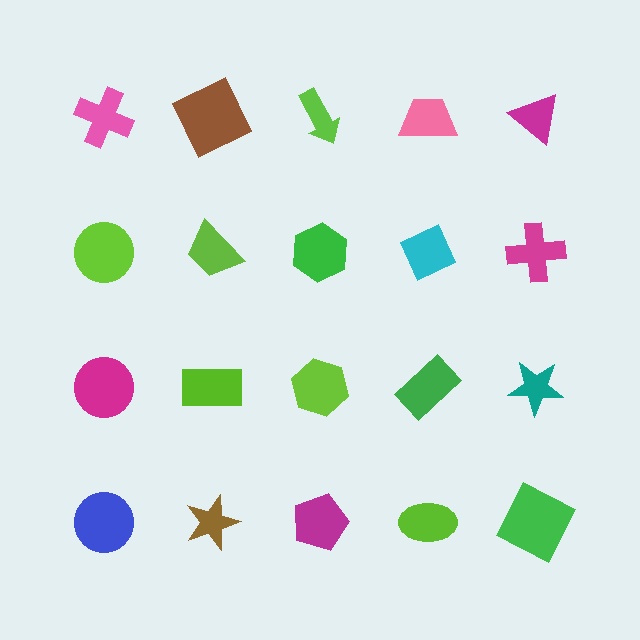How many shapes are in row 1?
5 shapes.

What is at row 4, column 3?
A magenta pentagon.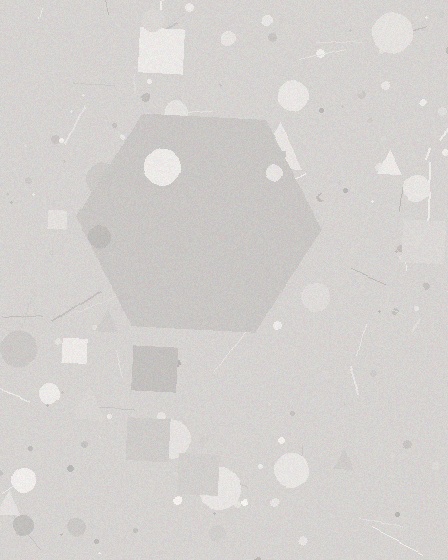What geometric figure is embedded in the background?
A hexagon is embedded in the background.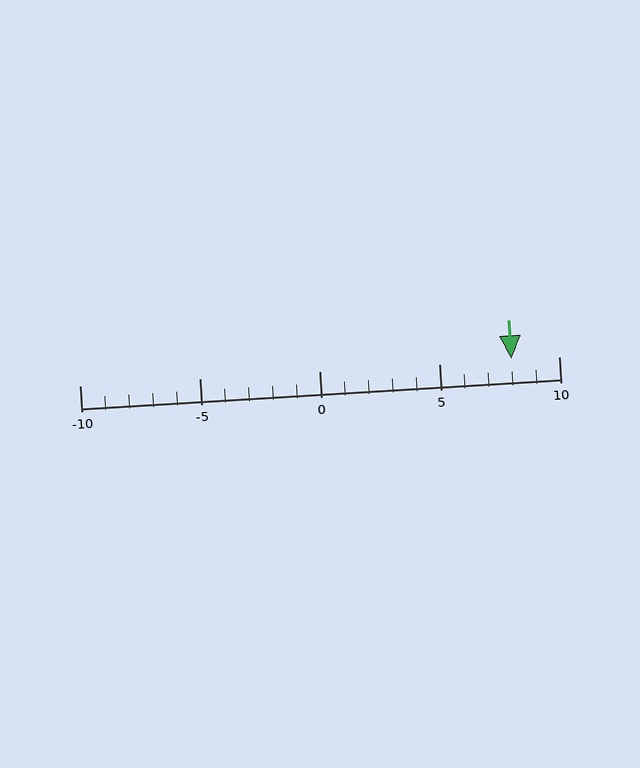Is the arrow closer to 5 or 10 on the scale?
The arrow is closer to 10.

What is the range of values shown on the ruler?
The ruler shows values from -10 to 10.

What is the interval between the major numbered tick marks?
The major tick marks are spaced 5 units apart.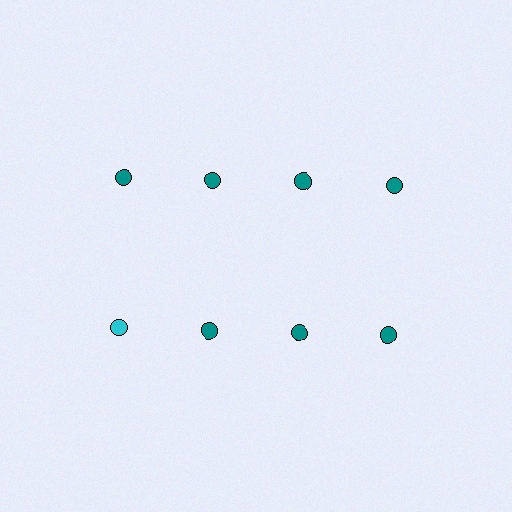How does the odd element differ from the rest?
It has a different color: cyan instead of teal.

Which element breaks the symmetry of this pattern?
The cyan circle in the second row, leftmost column breaks the symmetry. All other shapes are teal circles.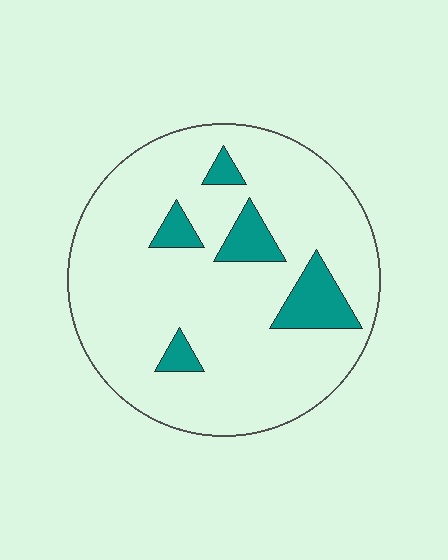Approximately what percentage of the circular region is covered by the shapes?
Approximately 15%.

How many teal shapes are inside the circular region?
5.